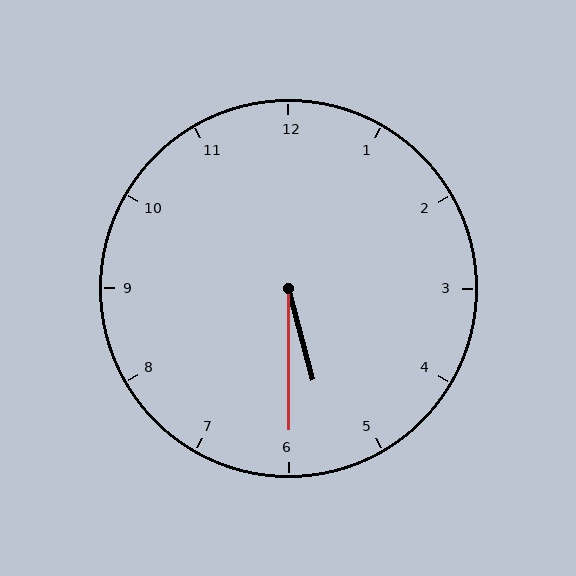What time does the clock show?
5:30.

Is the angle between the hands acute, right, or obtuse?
It is acute.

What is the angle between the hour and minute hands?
Approximately 15 degrees.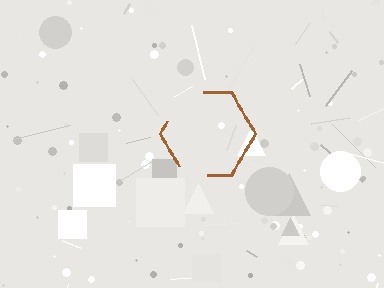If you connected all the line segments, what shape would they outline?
They would outline a hexagon.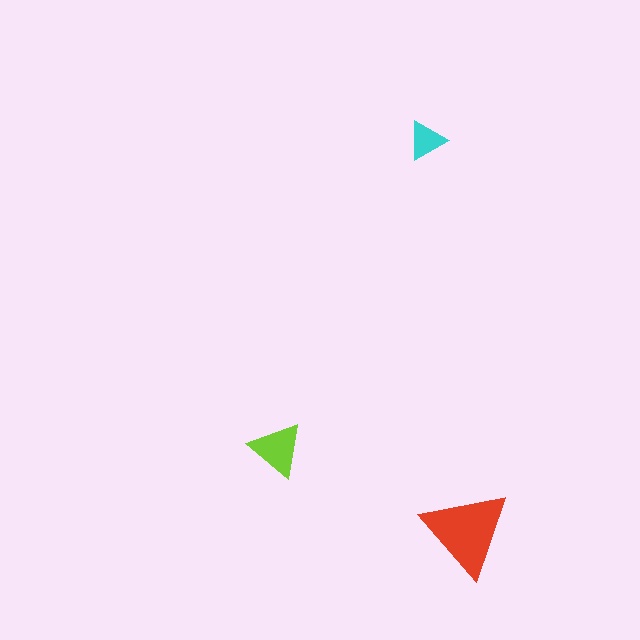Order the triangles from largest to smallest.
the red one, the lime one, the cyan one.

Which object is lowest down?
The red triangle is bottommost.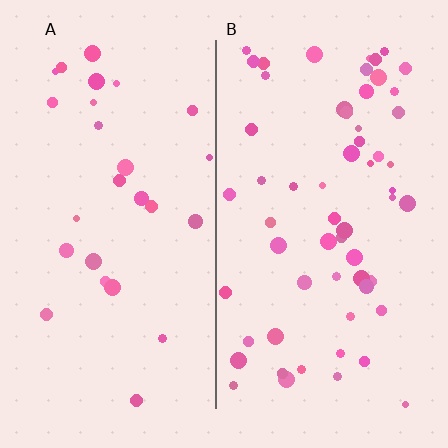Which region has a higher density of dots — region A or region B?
B (the right).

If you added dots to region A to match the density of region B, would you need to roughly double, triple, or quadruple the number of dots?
Approximately double.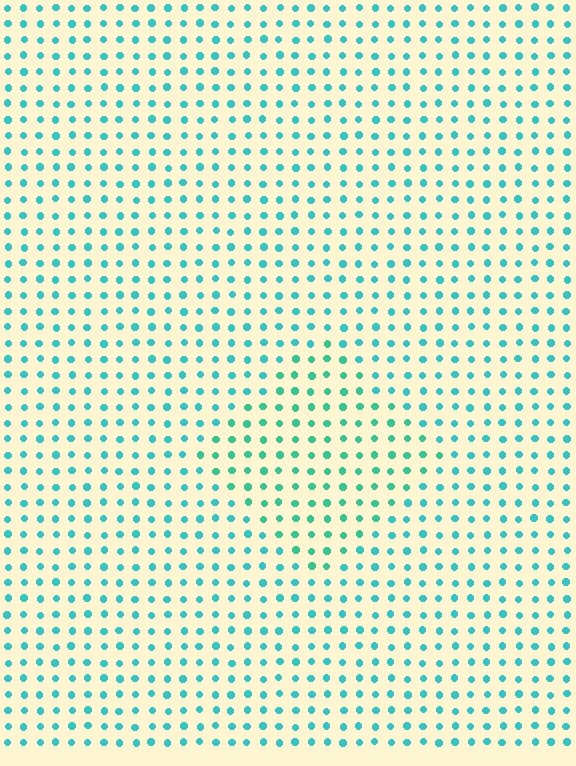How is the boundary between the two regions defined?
The boundary is defined purely by a slight shift in hue (about 22 degrees). Spacing, size, and orientation are identical on both sides.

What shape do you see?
I see a diamond.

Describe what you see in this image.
The image is filled with small cyan elements in a uniform arrangement. A diamond-shaped region is visible where the elements are tinted to a slightly different hue, forming a subtle color boundary.